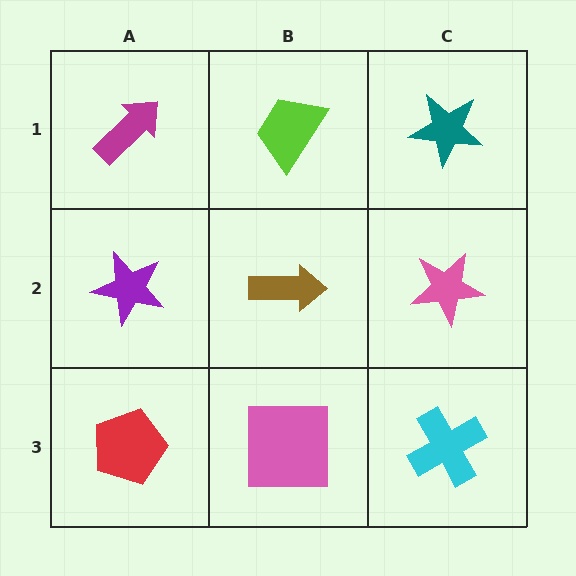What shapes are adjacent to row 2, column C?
A teal star (row 1, column C), a cyan cross (row 3, column C), a brown arrow (row 2, column B).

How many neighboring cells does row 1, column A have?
2.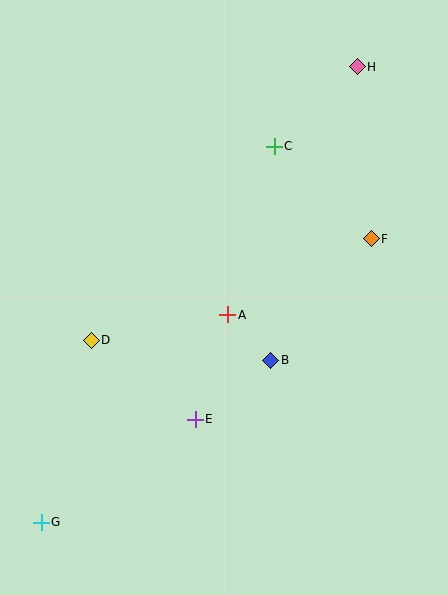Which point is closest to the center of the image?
Point A at (228, 315) is closest to the center.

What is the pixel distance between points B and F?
The distance between B and F is 157 pixels.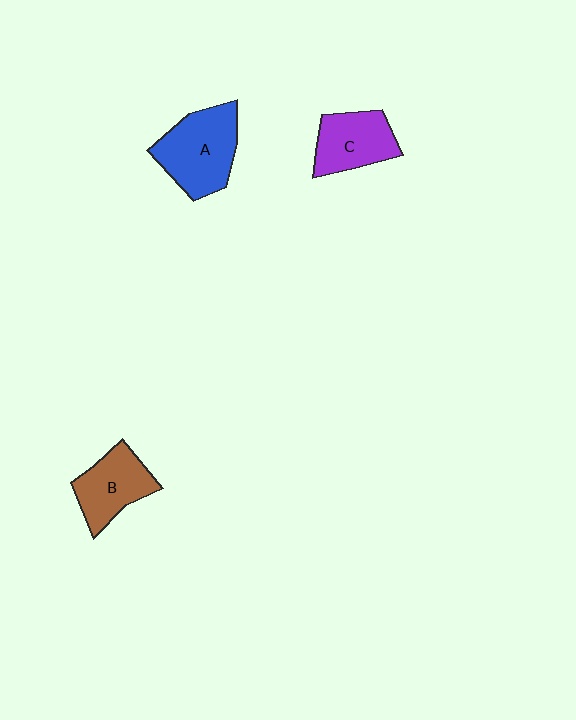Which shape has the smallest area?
Shape C (purple).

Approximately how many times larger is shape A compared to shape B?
Approximately 1.3 times.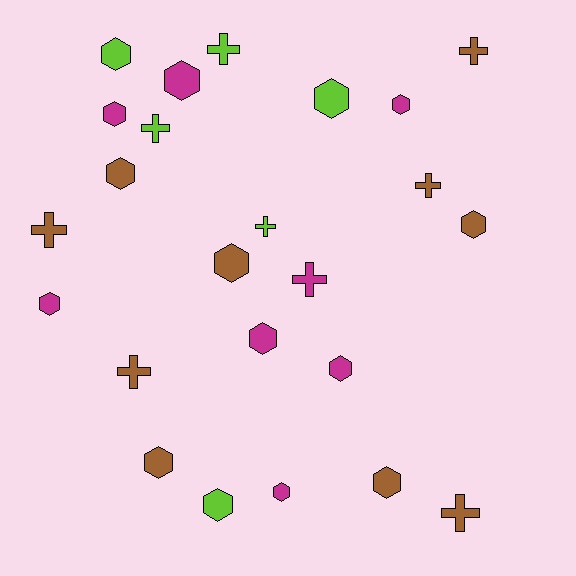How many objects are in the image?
There are 24 objects.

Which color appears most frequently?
Brown, with 10 objects.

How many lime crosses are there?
There are 3 lime crosses.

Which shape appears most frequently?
Hexagon, with 15 objects.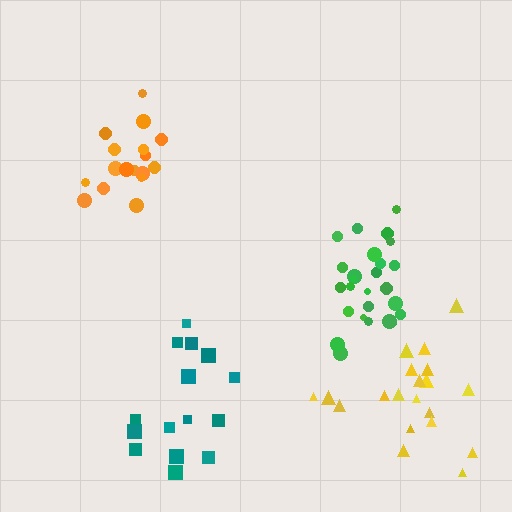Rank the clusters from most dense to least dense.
orange, green, teal, yellow.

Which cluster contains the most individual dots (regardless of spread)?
Green (27).